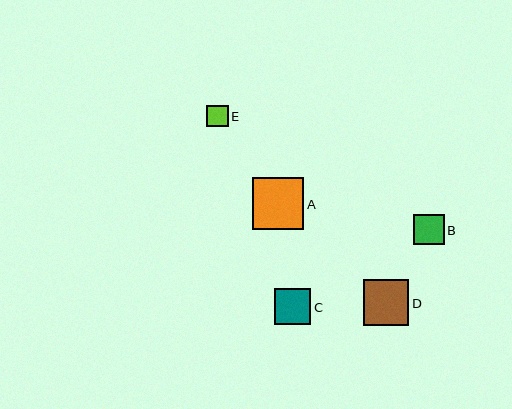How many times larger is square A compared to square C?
Square A is approximately 1.4 times the size of square C.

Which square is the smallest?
Square E is the smallest with a size of approximately 22 pixels.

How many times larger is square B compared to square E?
Square B is approximately 1.4 times the size of square E.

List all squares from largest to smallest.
From largest to smallest: A, D, C, B, E.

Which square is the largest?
Square A is the largest with a size of approximately 51 pixels.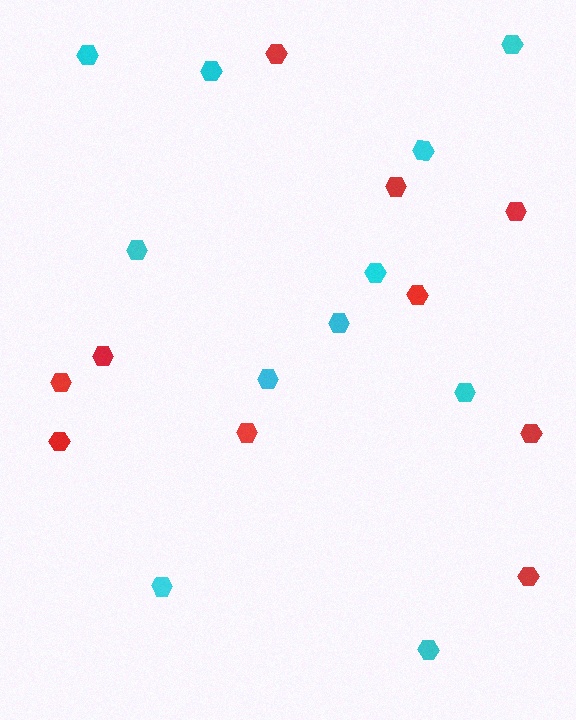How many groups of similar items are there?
There are 2 groups: one group of red hexagons (10) and one group of cyan hexagons (11).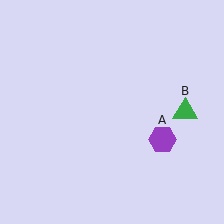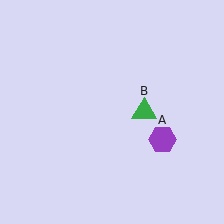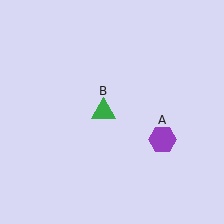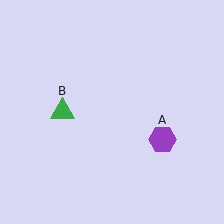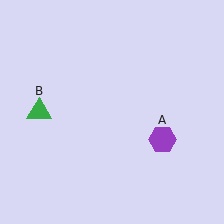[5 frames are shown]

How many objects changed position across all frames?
1 object changed position: green triangle (object B).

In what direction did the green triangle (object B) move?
The green triangle (object B) moved left.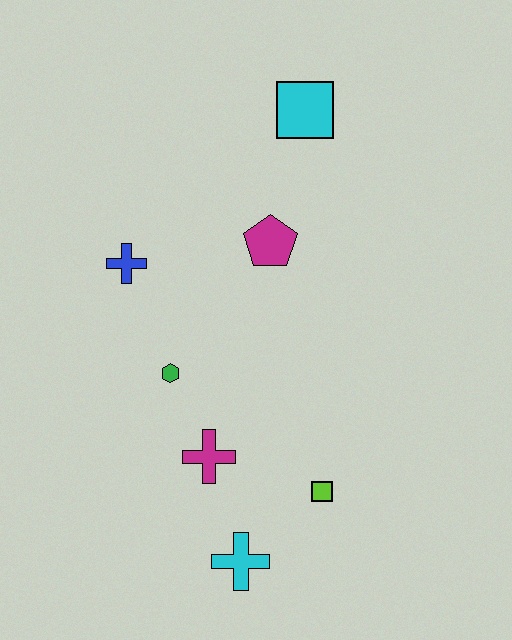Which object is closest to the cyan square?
The magenta pentagon is closest to the cyan square.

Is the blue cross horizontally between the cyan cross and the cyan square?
No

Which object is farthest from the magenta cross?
The cyan square is farthest from the magenta cross.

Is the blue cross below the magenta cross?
No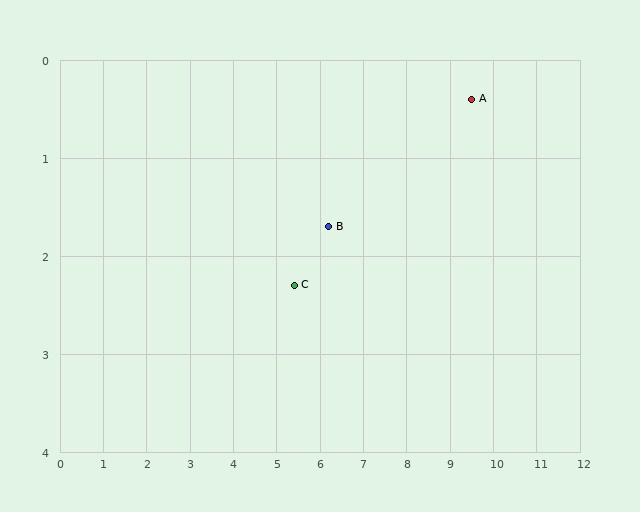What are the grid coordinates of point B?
Point B is at approximately (6.2, 1.7).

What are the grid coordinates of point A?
Point A is at approximately (9.5, 0.4).